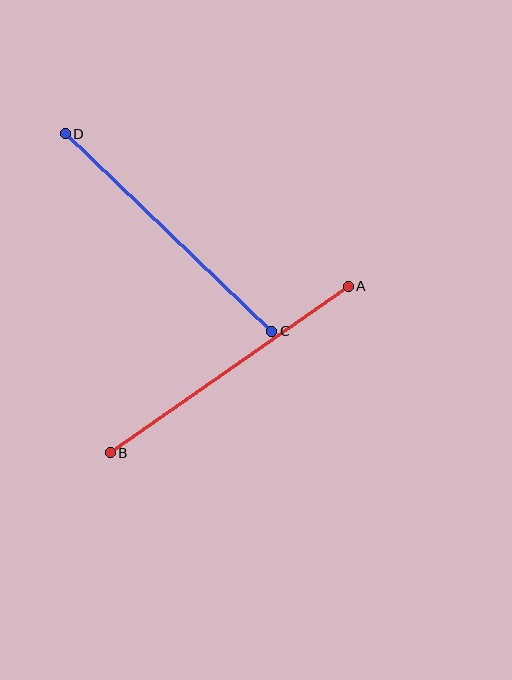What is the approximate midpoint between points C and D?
The midpoint is at approximately (168, 232) pixels.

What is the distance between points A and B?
The distance is approximately 290 pixels.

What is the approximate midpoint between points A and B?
The midpoint is at approximately (229, 370) pixels.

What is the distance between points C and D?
The distance is approximately 286 pixels.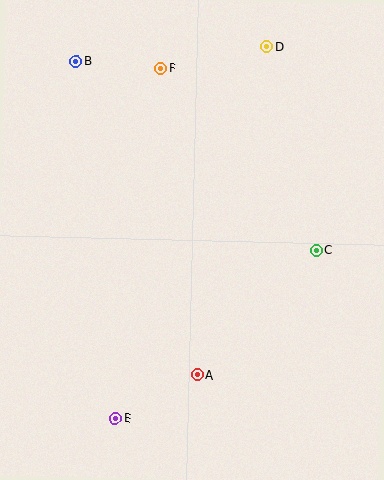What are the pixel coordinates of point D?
Point D is at (266, 46).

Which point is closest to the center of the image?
Point C at (316, 251) is closest to the center.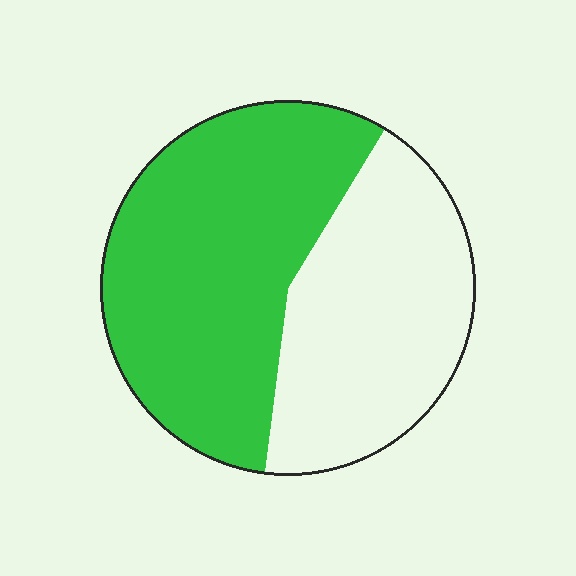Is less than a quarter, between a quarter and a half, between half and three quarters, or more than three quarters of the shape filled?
Between half and three quarters.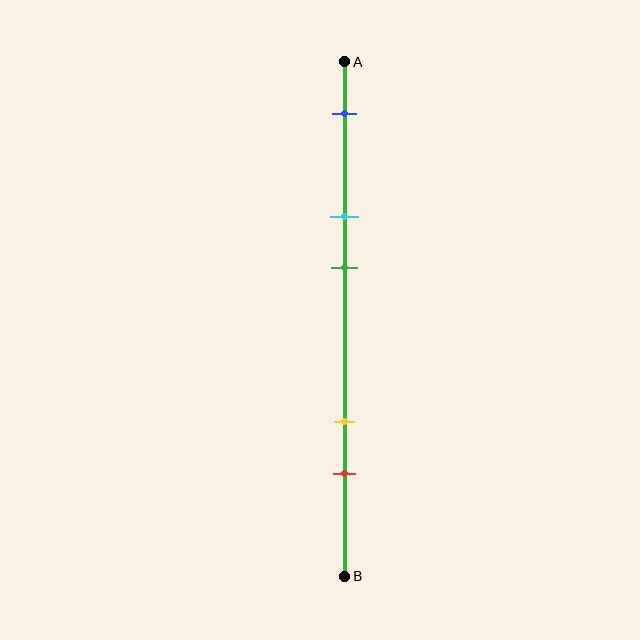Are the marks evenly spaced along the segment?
No, the marks are not evenly spaced.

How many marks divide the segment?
There are 5 marks dividing the segment.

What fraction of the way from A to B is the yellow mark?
The yellow mark is approximately 70% (0.7) of the way from A to B.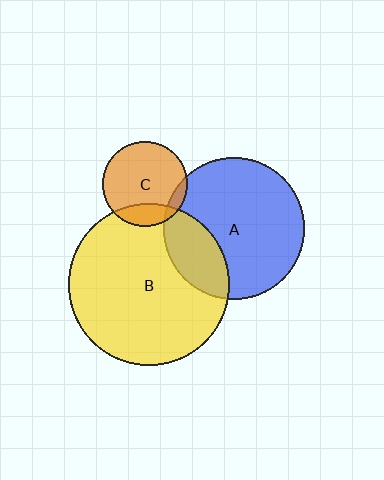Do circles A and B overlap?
Yes.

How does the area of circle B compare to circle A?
Approximately 1.3 times.